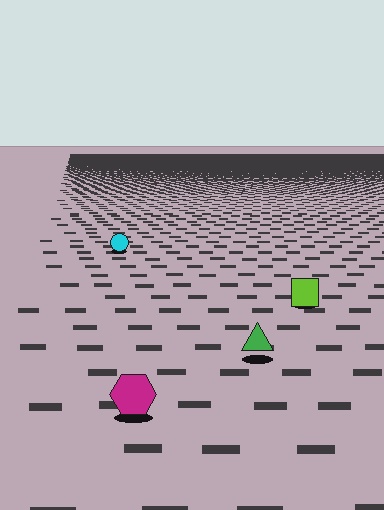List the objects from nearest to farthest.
From nearest to farthest: the magenta hexagon, the green triangle, the lime square, the cyan circle.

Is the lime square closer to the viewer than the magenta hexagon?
No. The magenta hexagon is closer — you can tell from the texture gradient: the ground texture is coarser near it.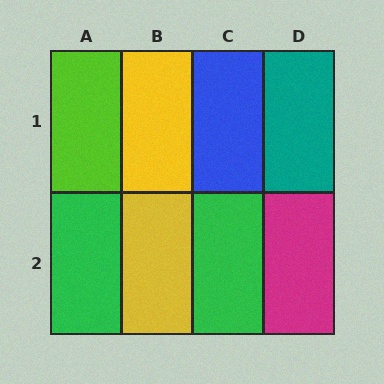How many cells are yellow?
2 cells are yellow.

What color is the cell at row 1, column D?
Teal.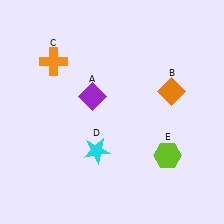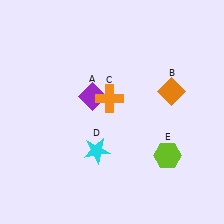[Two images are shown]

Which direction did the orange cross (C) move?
The orange cross (C) moved right.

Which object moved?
The orange cross (C) moved right.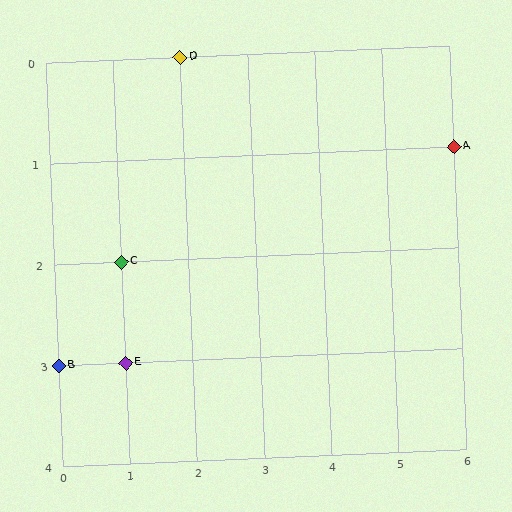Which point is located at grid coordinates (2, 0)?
Point D is at (2, 0).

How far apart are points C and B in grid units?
Points C and B are 1 column and 1 row apart (about 1.4 grid units diagonally).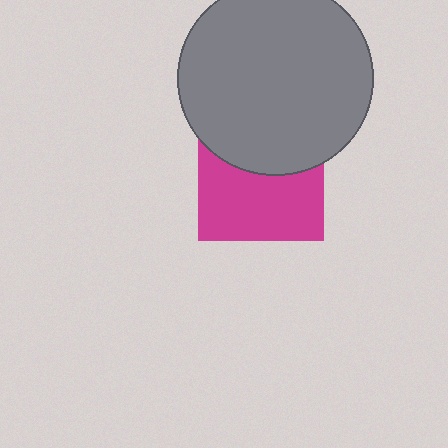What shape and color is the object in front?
The object in front is a gray circle.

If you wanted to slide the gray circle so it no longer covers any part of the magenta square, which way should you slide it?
Slide it up — that is the most direct way to separate the two shapes.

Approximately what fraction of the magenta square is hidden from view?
Roughly 41% of the magenta square is hidden behind the gray circle.